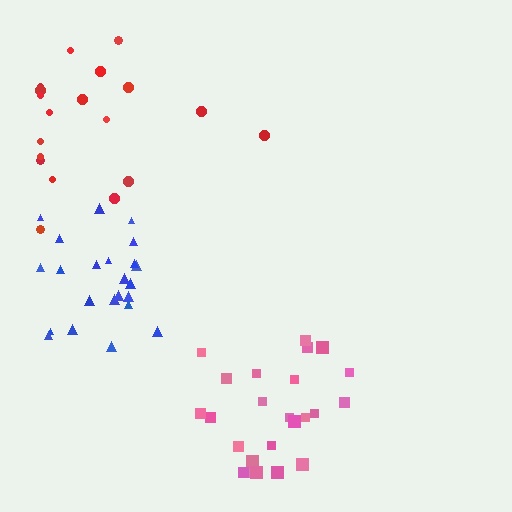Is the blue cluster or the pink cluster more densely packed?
Blue.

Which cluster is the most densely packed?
Blue.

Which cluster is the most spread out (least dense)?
Red.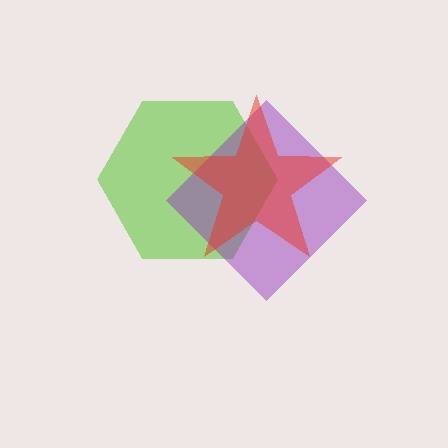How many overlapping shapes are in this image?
There are 3 overlapping shapes in the image.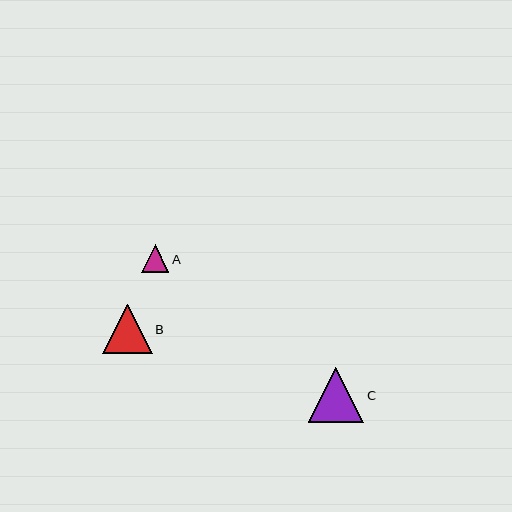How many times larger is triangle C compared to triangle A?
Triangle C is approximately 2.0 times the size of triangle A.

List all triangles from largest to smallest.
From largest to smallest: C, B, A.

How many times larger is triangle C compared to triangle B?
Triangle C is approximately 1.1 times the size of triangle B.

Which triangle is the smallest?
Triangle A is the smallest with a size of approximately 27 pixels.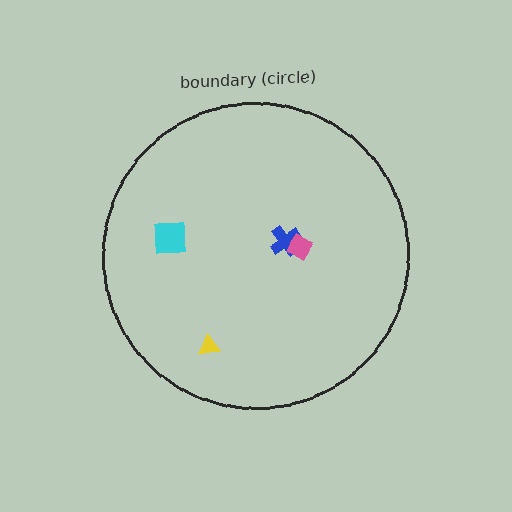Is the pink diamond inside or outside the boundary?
Inside.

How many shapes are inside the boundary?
4 inside, 0 outside.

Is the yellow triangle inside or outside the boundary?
Inside.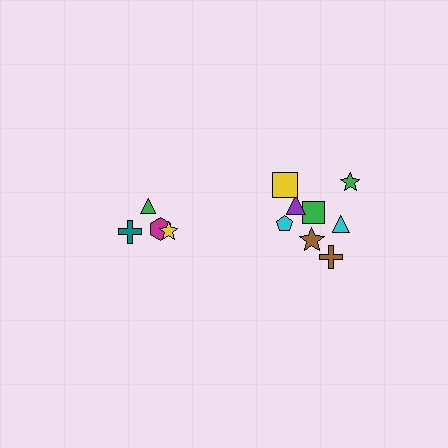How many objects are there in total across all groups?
There are 12 objects.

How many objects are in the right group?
There are 8 objects.